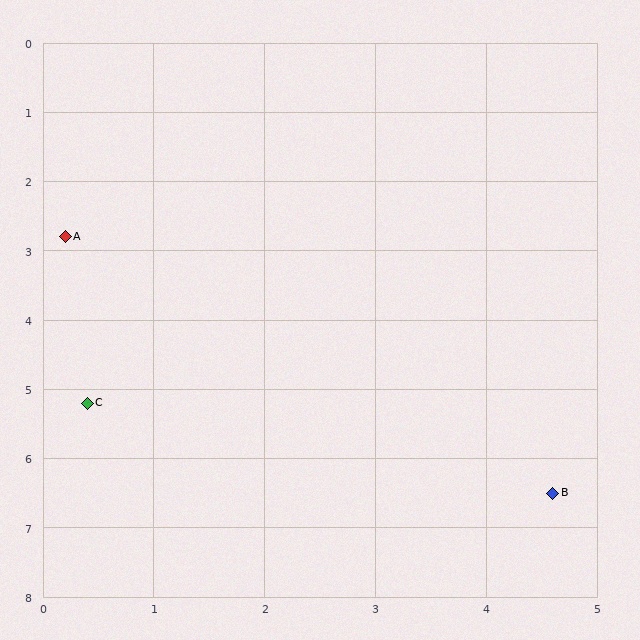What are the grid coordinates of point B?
Point B is at approximately (4.6, 6.5).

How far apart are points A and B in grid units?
Points A and B are about 5.7 grid units apart.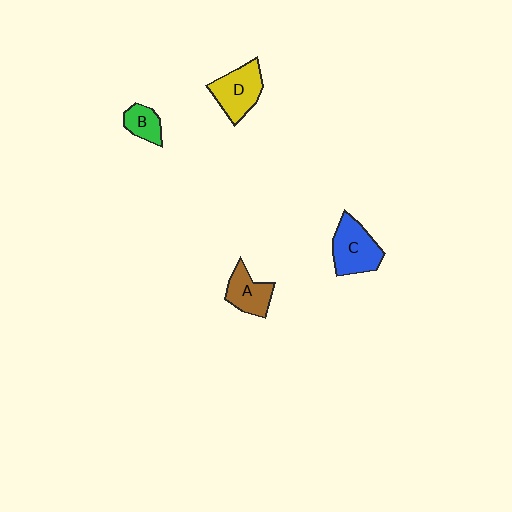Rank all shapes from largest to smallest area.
From largest to smallest: C (blue), D (yellow), A (brown), B (green).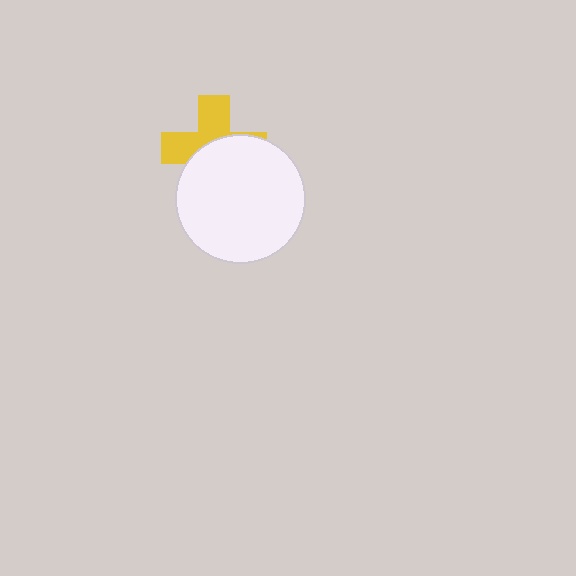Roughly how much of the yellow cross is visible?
About half of it is visible (roughly 46%).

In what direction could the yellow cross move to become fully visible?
The yellow cross could move up. That would shift it out from behind the white circle entirely.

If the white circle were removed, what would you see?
You would see the complete yellow cross.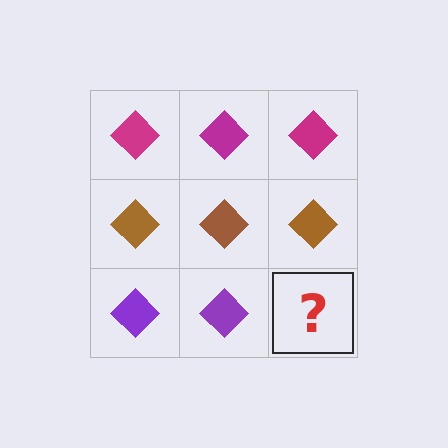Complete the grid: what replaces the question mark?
The question mark should be replaced with a purple diamond.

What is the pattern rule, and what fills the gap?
The rule is that each row has a consistent color. The gap should be filled with a purple diamond.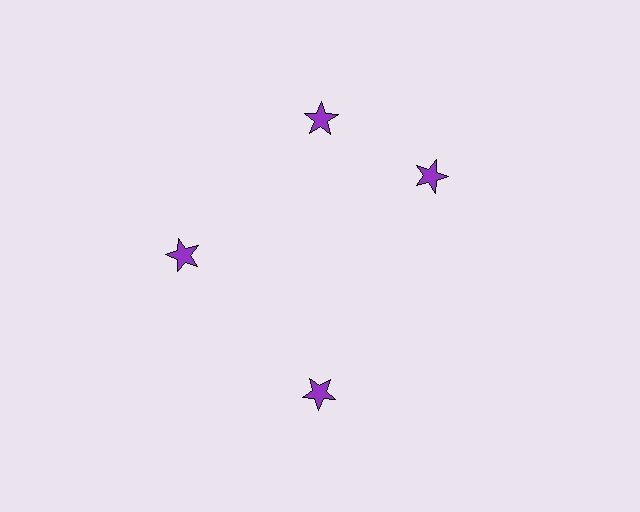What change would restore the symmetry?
The symmetry would be restored by rotating it back into even spacing with its neighbors so that all 4 stars sit at equal angles and equal distance from the center.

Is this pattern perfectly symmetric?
No. The 4 purple stars are arranged in a ring, but one element near the 3 o'clock position is rotated out of alignment along the ring, breaking the 4-fold rotational symmetry.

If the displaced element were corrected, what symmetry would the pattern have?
It would have 4-fold rotational symmetry — the pattern would map onto itself every 90 degrees.